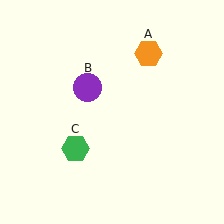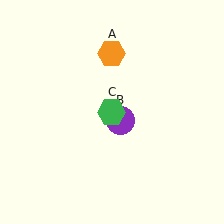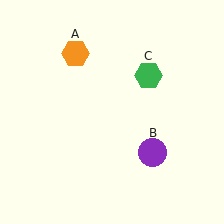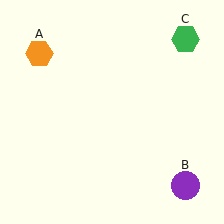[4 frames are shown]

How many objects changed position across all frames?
3 objects changed position: orange hexagon (object A), purple circle (object B), green hexagon (object C).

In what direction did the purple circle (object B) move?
The purple circle (object B) moved down and to the right.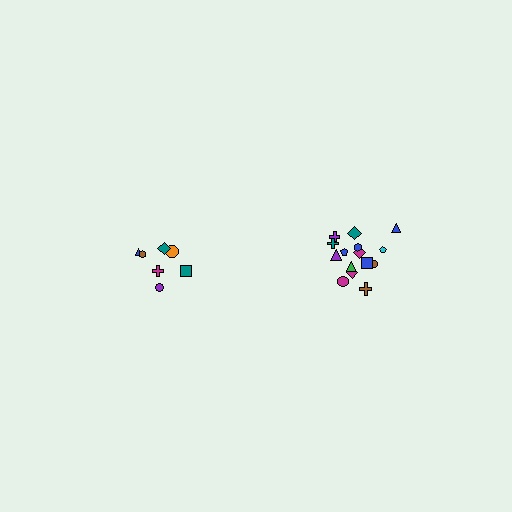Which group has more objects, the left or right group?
The right group.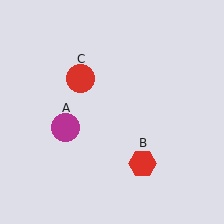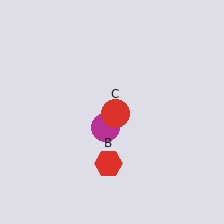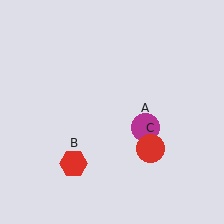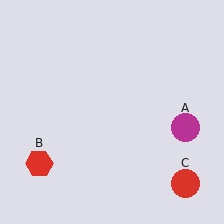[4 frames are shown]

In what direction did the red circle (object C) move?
The red circle (object C) moved down and to the right.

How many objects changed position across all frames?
3 objects changed position: magenta circle (object A), red hexagon (object B), red circle (object C).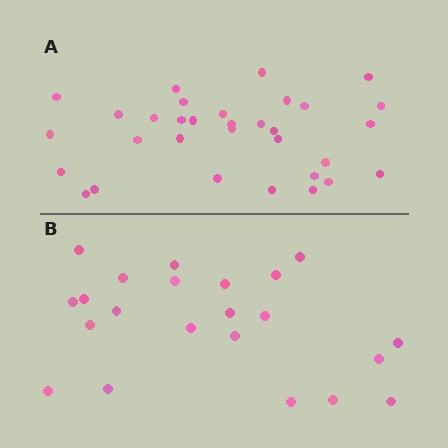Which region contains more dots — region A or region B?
Region A (the top region) has more dots.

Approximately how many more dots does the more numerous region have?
Region A has roughly 10 or so more dots than region B.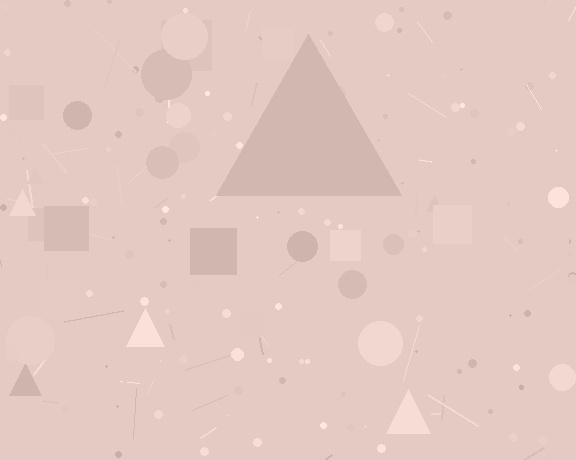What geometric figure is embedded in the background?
A triangle is embedded in the background.